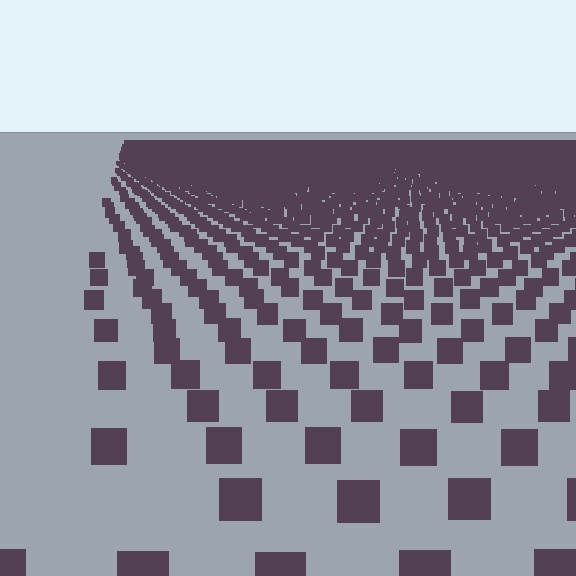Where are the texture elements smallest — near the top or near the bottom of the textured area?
Near the top.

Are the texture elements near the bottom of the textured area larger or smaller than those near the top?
Larger. Near the bottom, elements are closer to the viewer and appear at a bigger on-screen size.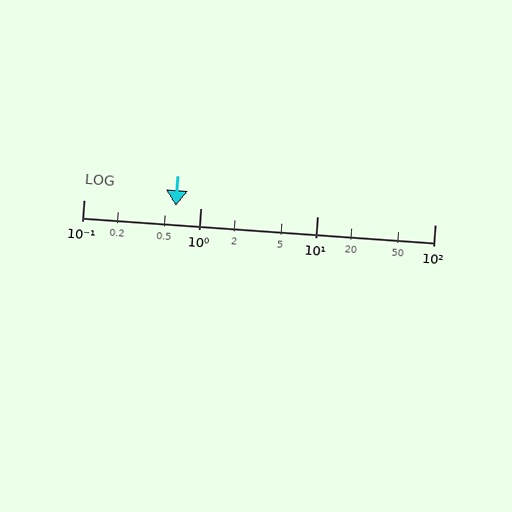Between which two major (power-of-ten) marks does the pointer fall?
The pointer is between 0.1 and 1.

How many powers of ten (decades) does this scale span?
The scale spans 3 decades, from 0.1 to 100.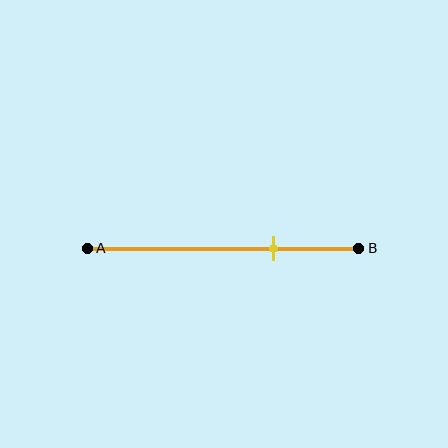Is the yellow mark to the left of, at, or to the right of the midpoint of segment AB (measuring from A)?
The yellow mark is to the right of the midpoint of segment AB.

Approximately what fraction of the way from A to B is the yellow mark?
The yellow mark is approximately 70% of the way from A to B.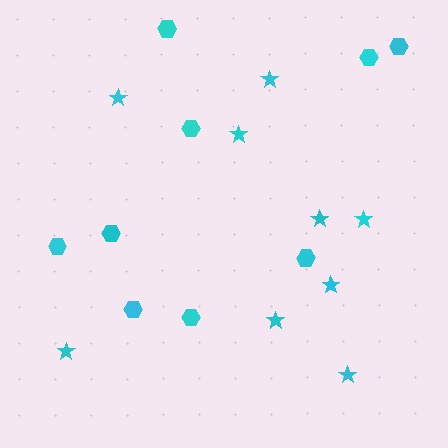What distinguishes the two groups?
There are 2 groups: one group of hexagons (9) and one group of stars (9).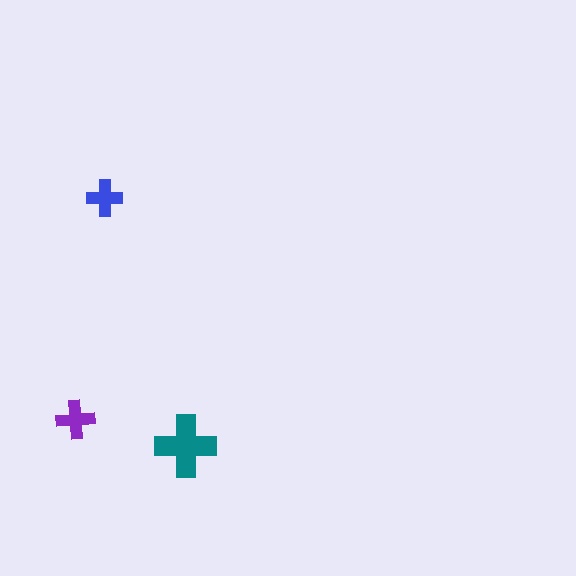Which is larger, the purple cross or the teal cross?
The teal one.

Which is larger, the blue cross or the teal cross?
The teal one.